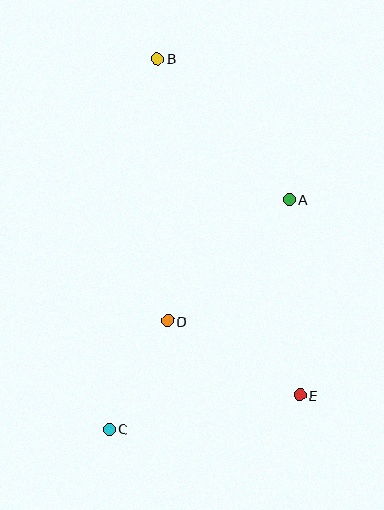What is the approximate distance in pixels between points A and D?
The distance between A and D is approximately 172 pixels.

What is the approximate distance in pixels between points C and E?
The distance between C and E is approximately 194 pixels.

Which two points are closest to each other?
Points C and D are closest to each other.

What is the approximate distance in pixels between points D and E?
The distance between D and E is approximately 152 pixels.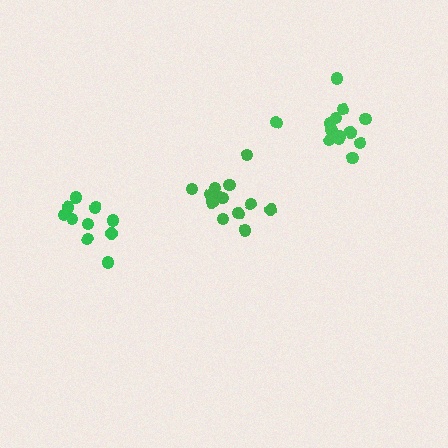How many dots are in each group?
Group 1: 13 dots, Group 2: 10 dots, Group 3: 14 dots (37 total).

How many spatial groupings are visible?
There are 3 spatial groupings.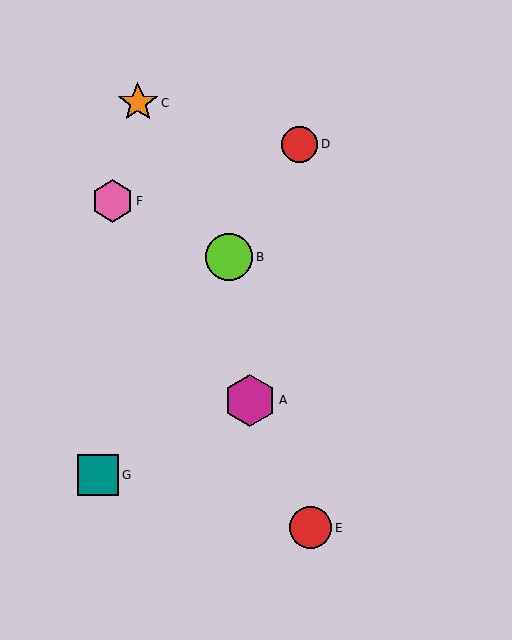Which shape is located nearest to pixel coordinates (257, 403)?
The magenta hexagon (labeled A) at (250, 400) is nearest to that location.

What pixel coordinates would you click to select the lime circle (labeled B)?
Click at (229, 257) to select the lime circle B.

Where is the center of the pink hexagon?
The center of the pink hexagon is at (112, 201).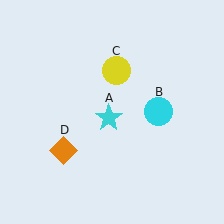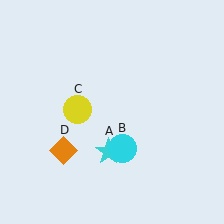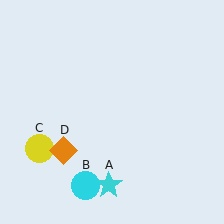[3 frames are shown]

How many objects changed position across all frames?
3 objects changed position: cyan star (object A), cyan circle (object B), yellow circle (object C).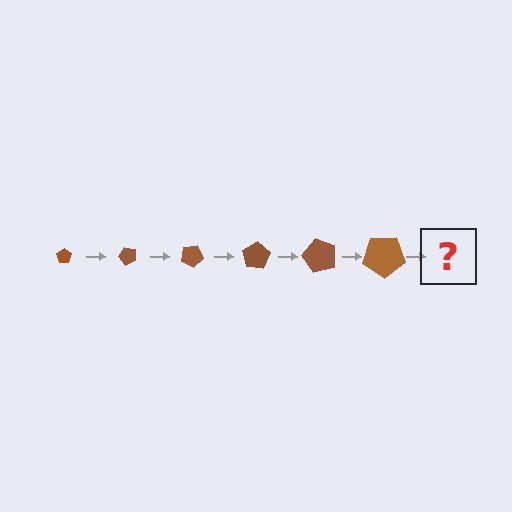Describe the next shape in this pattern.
It should be a pentagon, larger than the previous one and rotated 300 degrees from the start.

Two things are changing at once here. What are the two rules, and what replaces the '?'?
The two rules are that the pentagon grows larger each step and it rotates 50 degrees each step. The '?' should be a pentagon, larger than the previous one and rotated 300 degrees from the start.